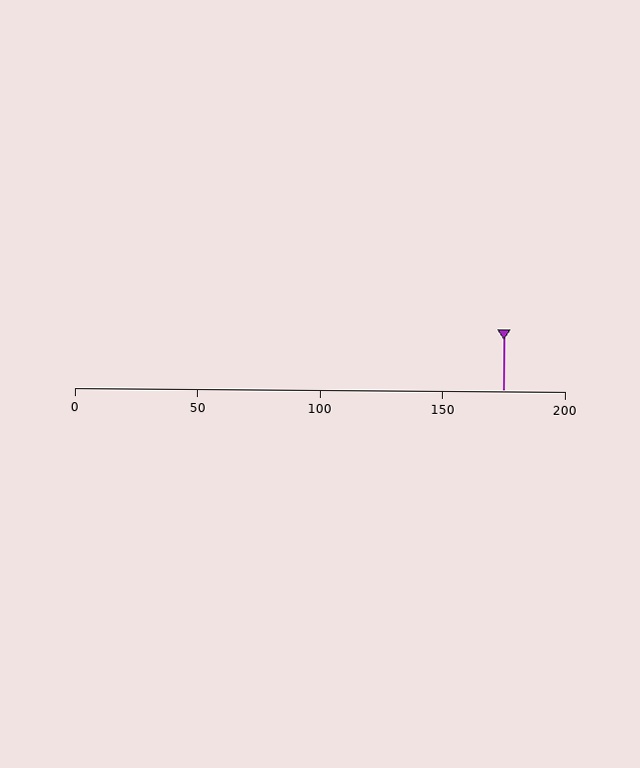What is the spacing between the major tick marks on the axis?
The major ticks are spaced 50 apart.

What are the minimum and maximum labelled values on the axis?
The axis runs from 0 to 200.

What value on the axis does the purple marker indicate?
The marker indicates approximately 175.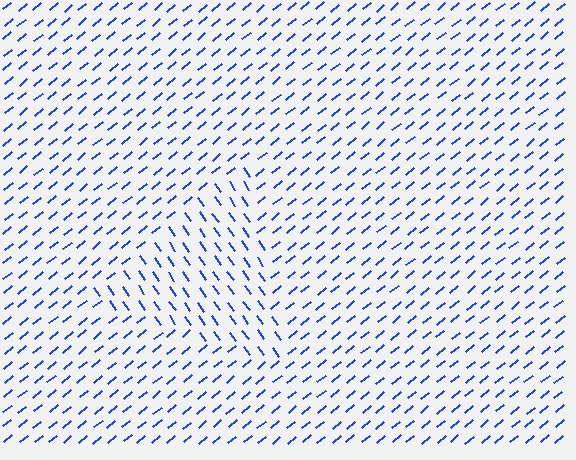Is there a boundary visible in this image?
Yes, there is a texture boundary formed by a change in line orientation.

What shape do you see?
I see a triangle.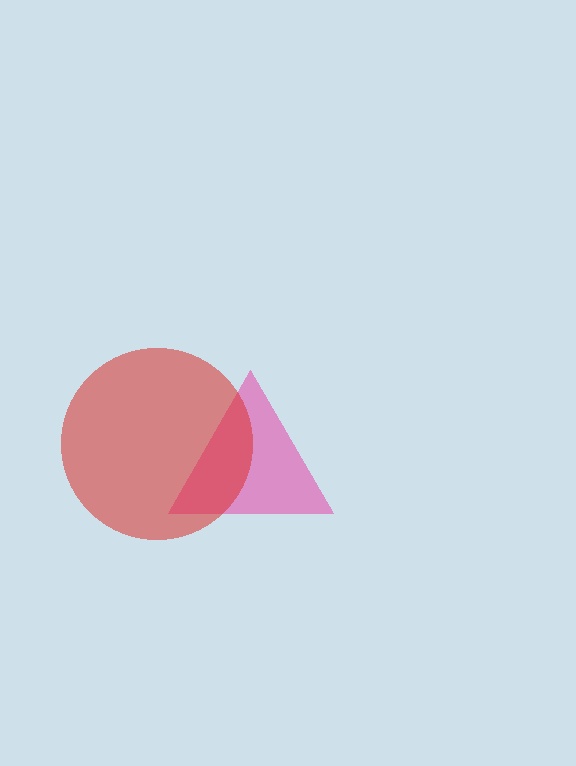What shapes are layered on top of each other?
The layered shapes are: a pink triangle, a red circle.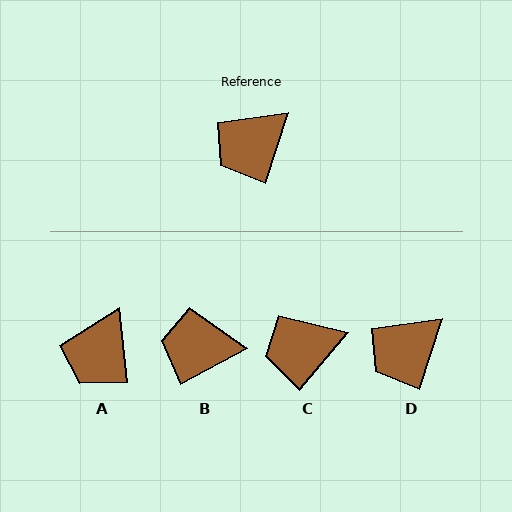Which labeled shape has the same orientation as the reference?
D.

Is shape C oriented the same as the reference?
No, it is off by about 23 degrees.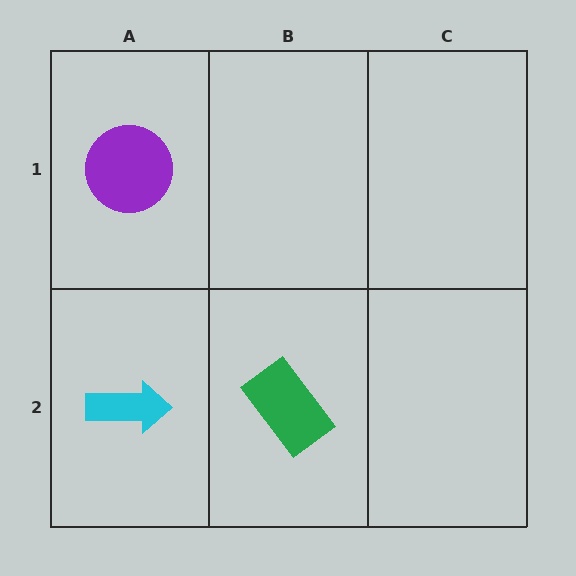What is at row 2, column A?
A cyan arrow.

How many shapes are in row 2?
2 shapes.